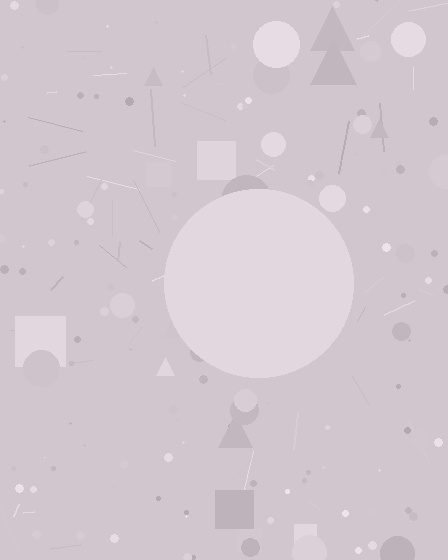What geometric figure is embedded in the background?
A circle is embedded in the background.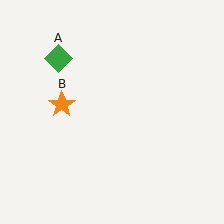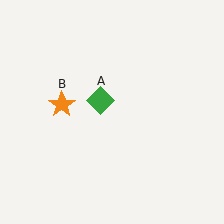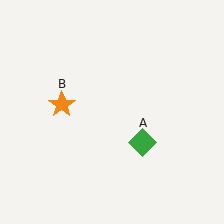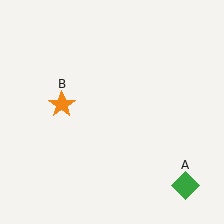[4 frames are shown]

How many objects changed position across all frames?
1 object changed position: green diamond (object A).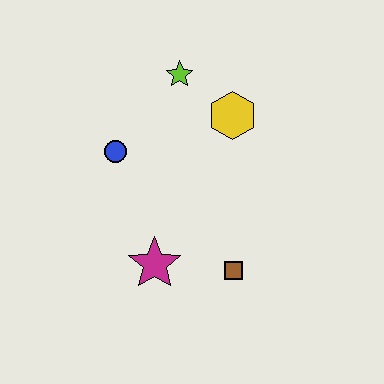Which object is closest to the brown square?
The magenta star is closest to the brown square.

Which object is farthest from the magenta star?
The lime star is farthest from the magenta star.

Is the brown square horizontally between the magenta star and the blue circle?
No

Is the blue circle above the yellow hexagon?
No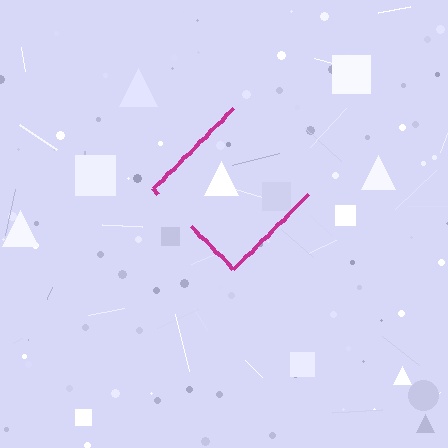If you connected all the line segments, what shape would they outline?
They would outline a diamond.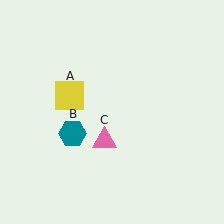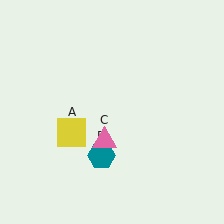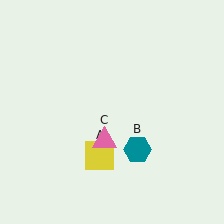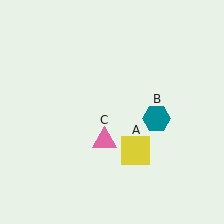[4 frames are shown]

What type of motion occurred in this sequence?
The yellow square (object A), teal hexagon (object B) rotated counterclockwise around the center of the scene.